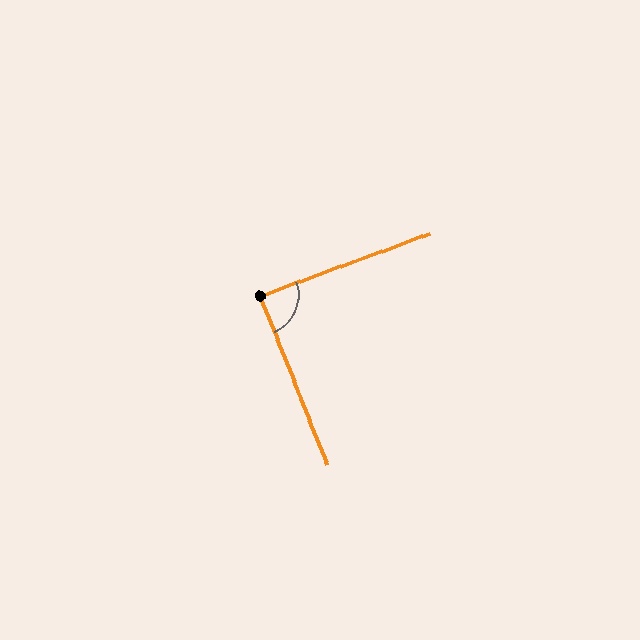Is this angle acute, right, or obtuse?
It is approximately a right angle.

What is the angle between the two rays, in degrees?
Approximately 89 degrees.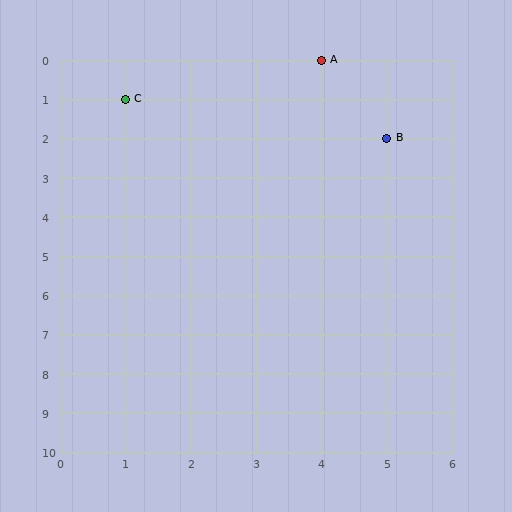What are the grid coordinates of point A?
Point A is at grid coordinates (4, 0).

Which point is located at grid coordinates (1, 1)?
Point C is at (1, 1).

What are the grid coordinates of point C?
Point C is at grid coordinates (1, 1).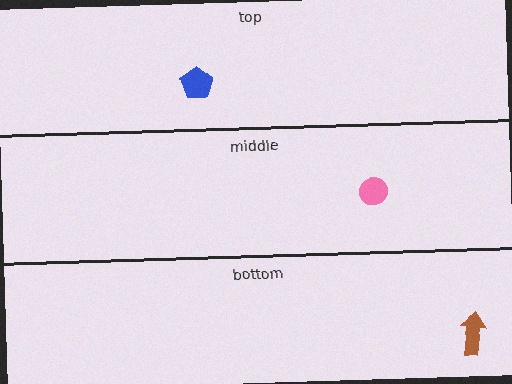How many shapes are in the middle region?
1.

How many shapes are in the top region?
1.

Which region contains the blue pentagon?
The top region.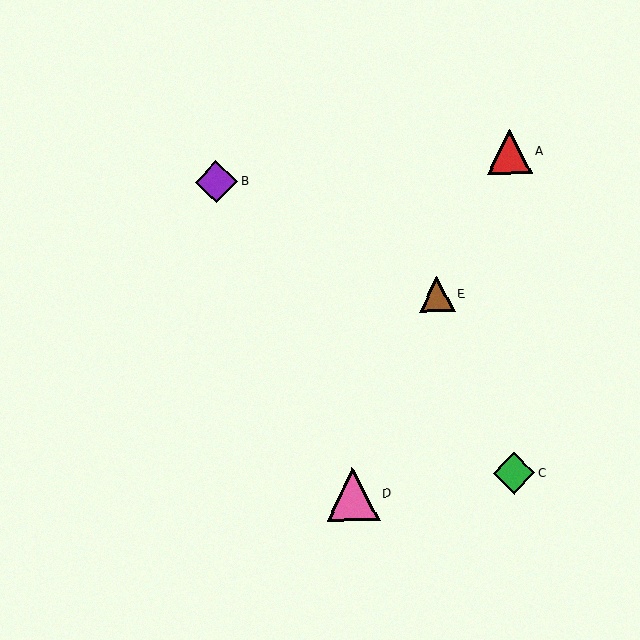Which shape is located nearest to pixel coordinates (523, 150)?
The red triangle (labeled A) at (509, 152) is nearest to that location.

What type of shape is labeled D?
Shape D is a pink triangle.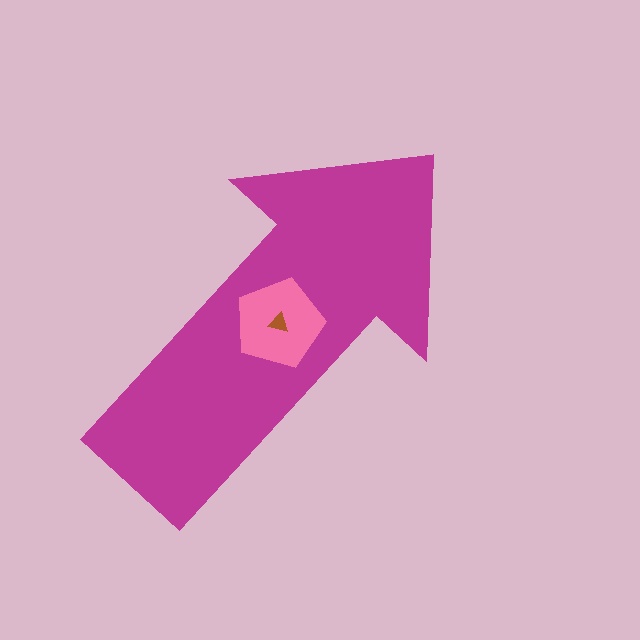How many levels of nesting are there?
3.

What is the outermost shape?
The magenta arrow.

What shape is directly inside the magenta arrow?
The pink pentagon.